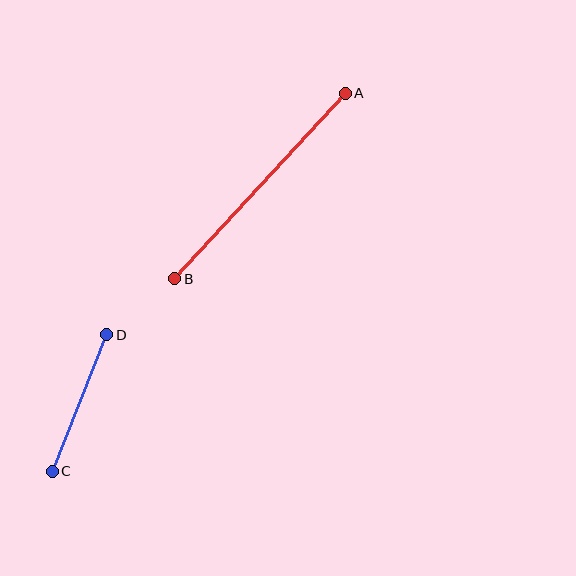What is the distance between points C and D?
The distance is approximately 147 pixels.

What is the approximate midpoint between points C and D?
The midpoint is at approximately (79, 403) pixels.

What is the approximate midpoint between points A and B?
The midpoint is at approximately (260, 186) pixels.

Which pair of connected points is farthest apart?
Points A and B are farthest apart.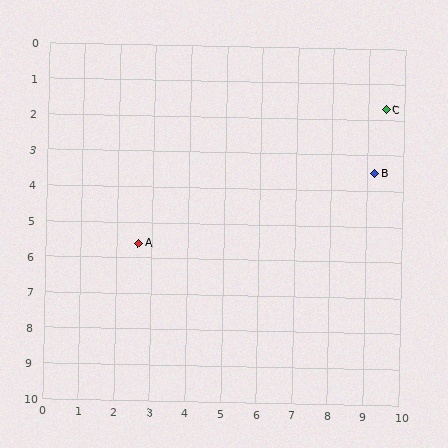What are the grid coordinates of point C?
Point C is at approximately (9.5, 1.7).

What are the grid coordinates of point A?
Point A is at approximately (2.6, 5.6).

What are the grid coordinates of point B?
Point B is at approximately (9.2, 3.5).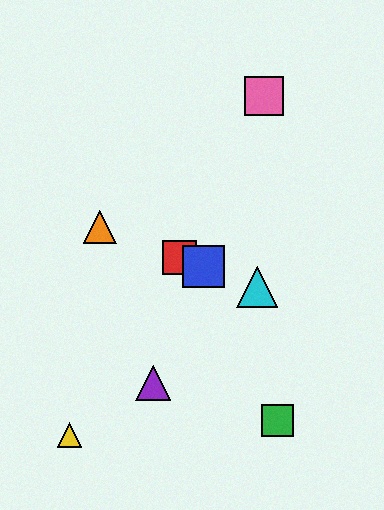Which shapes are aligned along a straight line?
The red square, the blue square, the orange triangle, the cyan triangle are aligned along a straight line.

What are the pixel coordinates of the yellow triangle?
The yellow triangle is at (70, 435).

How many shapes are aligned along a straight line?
4 shapes (the red square, the blue square, the orange triangle, the cyan triangle) are aligned along a straight line.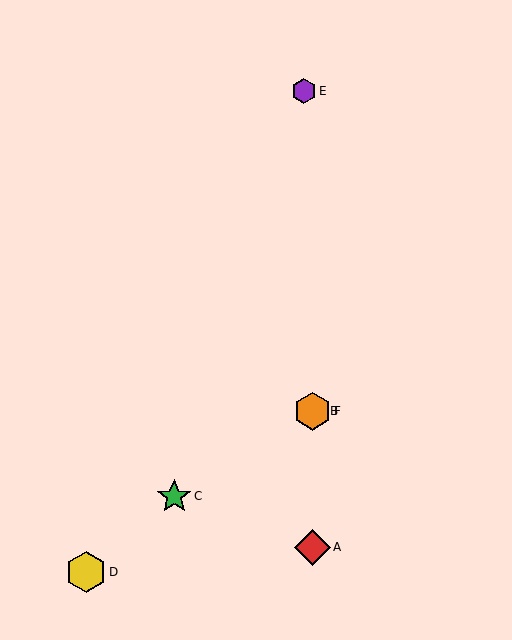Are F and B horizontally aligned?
Yes, both are at y≈411.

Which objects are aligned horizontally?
Objects B, F are aligned horizontally.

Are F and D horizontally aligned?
No, F is at y≈411 and D is at y≈572.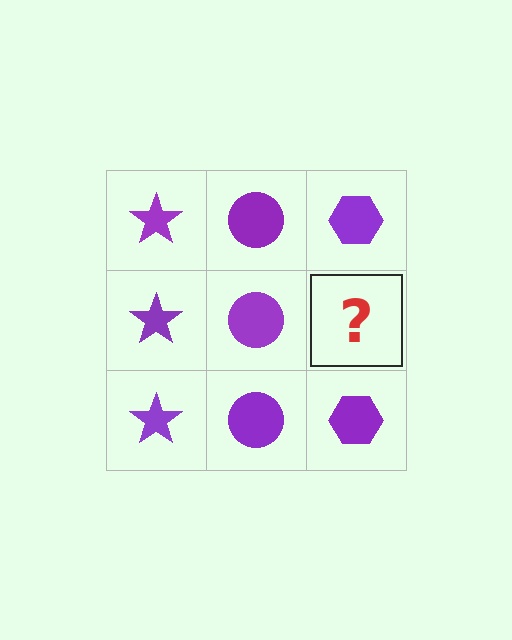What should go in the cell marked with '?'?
The missing cell should contain a purple hexagon.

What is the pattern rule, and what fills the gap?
The rule is that each column has a consistent shape. The gap should be filled with a purple hexagon.